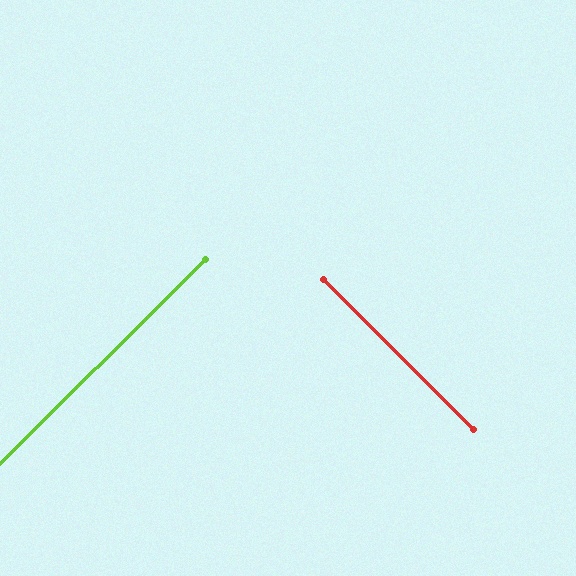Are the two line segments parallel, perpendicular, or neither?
Perpendicular — they meet at approximately 90°.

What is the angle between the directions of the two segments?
Approximately 90 degrees.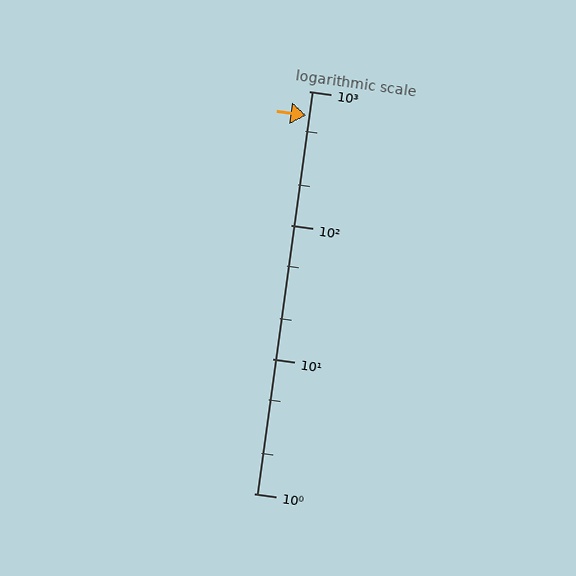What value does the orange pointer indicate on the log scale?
The pointer indicates approximately 660.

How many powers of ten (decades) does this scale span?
The scale spans 3 decades, from 1 to 1000.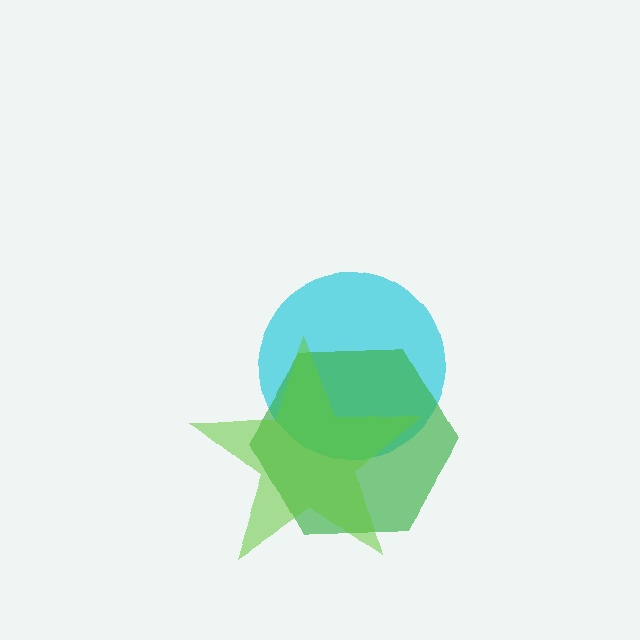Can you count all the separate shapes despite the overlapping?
Yes, there are 3 separate shapes.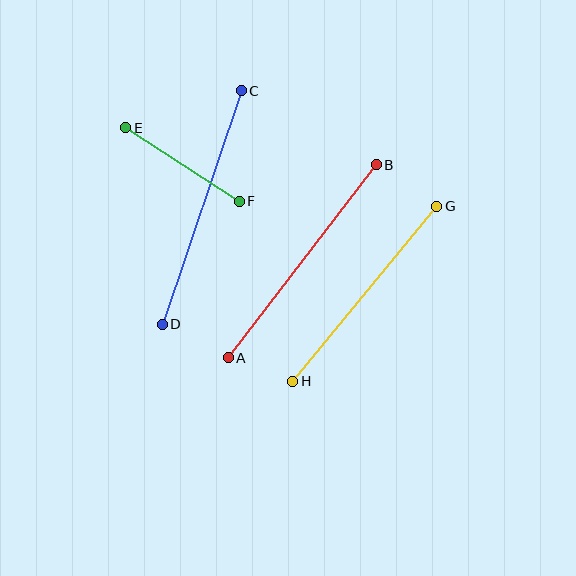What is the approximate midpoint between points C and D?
The midpoint is at approximately (202, 208) pixels.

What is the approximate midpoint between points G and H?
The midpoint is at approximately (365, 294) pixels.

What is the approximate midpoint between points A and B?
The midpoint is at approximately (302, 261) pixels.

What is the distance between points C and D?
The distance is approximately 247 pixels.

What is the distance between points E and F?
The distance is approximately 135 pixels.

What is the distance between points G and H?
The distance is approximately 227 pixels.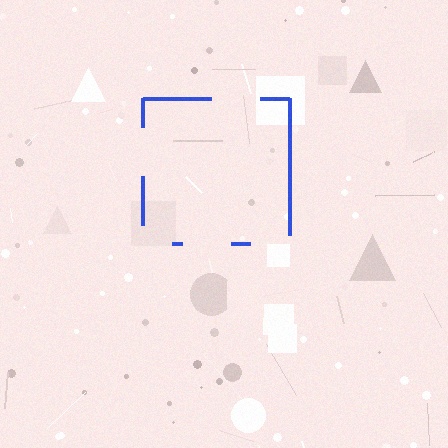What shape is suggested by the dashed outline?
The dashed outline suggests a square.